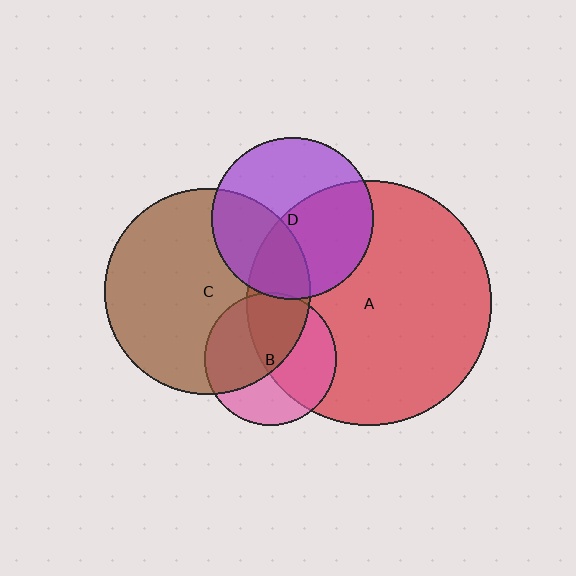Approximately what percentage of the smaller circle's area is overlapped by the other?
Approximately 50%.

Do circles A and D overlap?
Yes.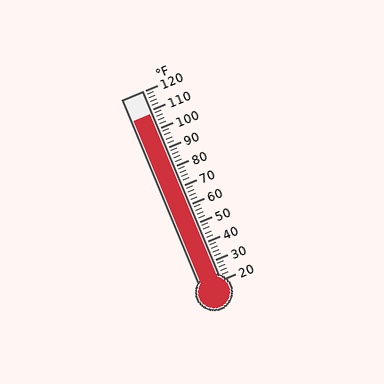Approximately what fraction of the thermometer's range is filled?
The thermometer is filled to approximately 90% of its range.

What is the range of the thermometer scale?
The thermometer scale ranges from 20°F to 120°F.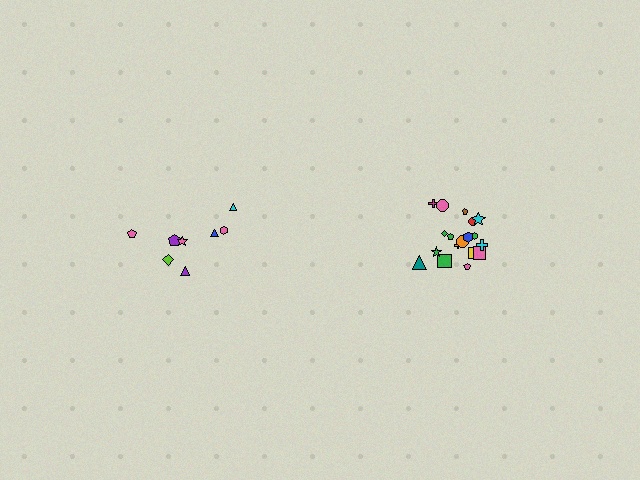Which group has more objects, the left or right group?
The right group.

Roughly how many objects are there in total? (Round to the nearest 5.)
Roughly 25 objects in total.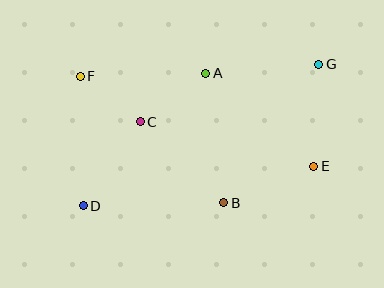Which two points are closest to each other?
Points C and F are closest to each other.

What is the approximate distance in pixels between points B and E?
The distance between B and E is approximately 97 pixels.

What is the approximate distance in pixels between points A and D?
The distance between A and D is approximately 180 pixels.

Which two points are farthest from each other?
Points D and G are farthest from each other.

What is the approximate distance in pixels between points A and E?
The distance between A and E is approximately 143 pixels.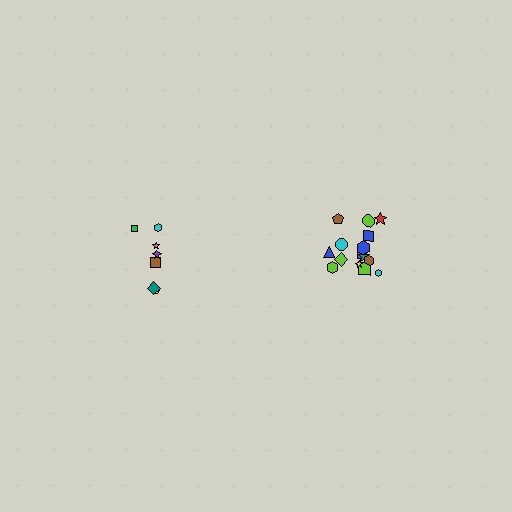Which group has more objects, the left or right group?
The right group.